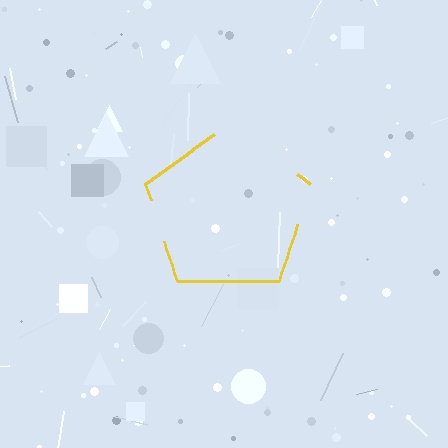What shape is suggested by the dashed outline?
The dashed outline suggests a pentagon.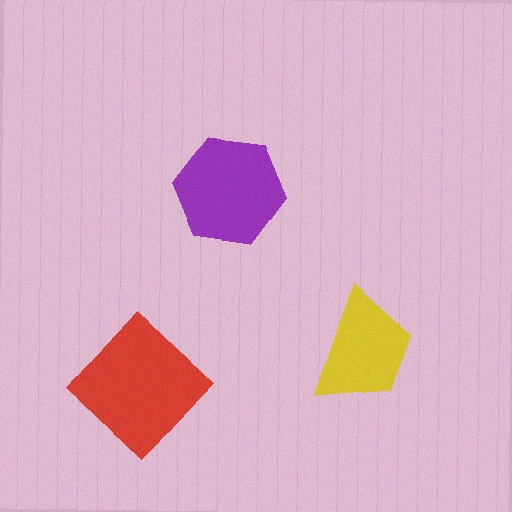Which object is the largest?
The red diamond.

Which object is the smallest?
The yellow trapezoid.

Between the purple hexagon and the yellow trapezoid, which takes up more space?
The purple hexagon.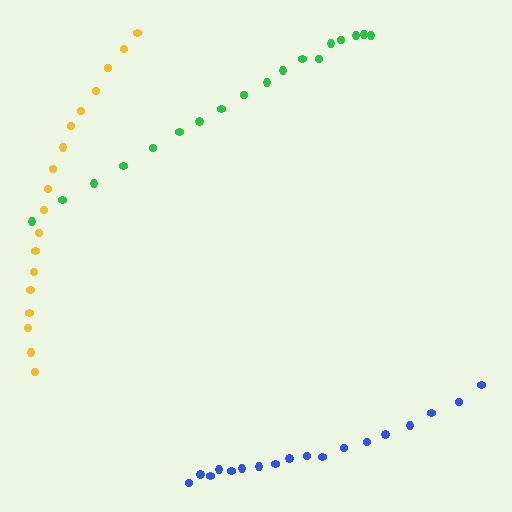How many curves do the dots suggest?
There are 3 distinct paths.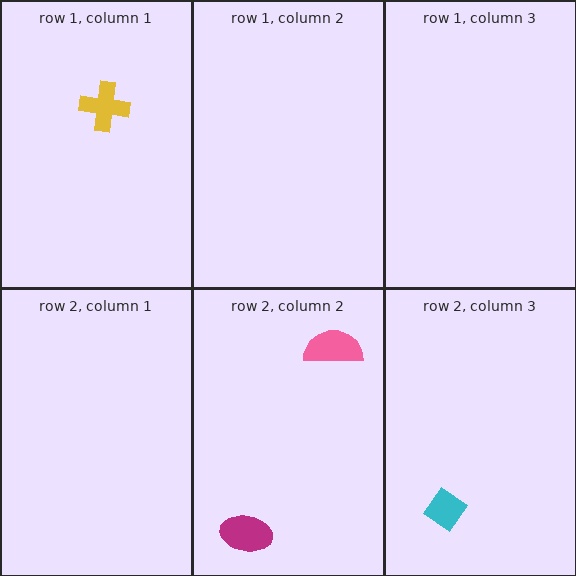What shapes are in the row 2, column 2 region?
The magenta ellipse, the pink semicircle.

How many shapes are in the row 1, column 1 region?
1.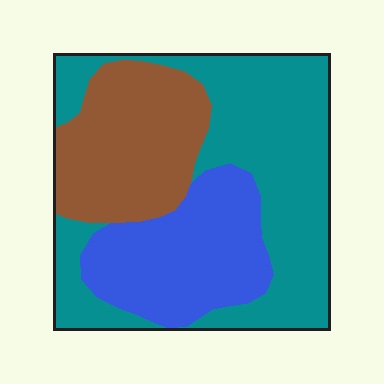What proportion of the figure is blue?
Blue takes up about one quarter (1/4) of the figure.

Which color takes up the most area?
Teal, at roughly 45%.